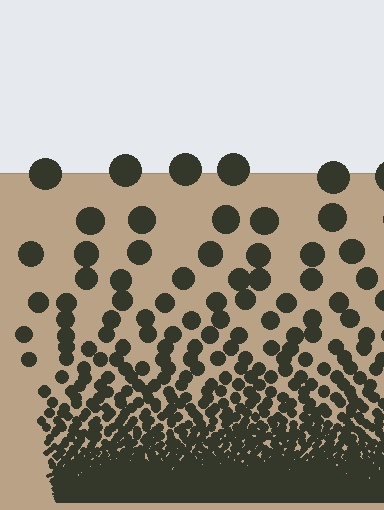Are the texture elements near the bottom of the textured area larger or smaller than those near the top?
Smaller. The gradient is inverted — elements near the bottom are smaller and denser.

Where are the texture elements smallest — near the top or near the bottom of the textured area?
Near the bottom.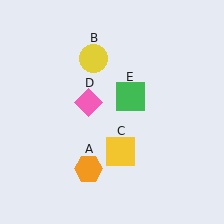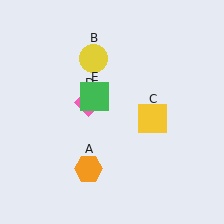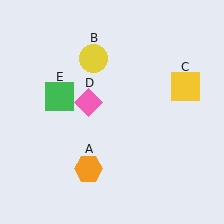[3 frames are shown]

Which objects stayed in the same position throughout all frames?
Orange hexagon (object A) and yellow circle (object B) and pink diamond (object D) remained stationary.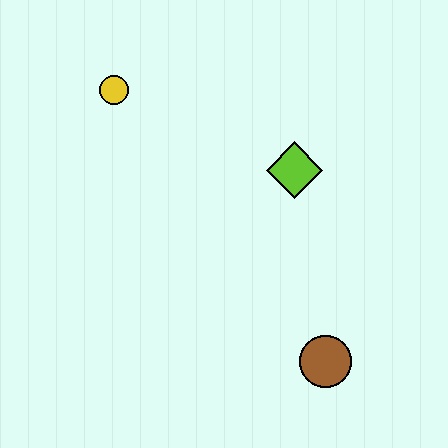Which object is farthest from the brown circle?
The yellow circle is farthest from the brown circle.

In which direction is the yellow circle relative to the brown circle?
The yellow circle is above the brown circle.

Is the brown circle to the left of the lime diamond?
No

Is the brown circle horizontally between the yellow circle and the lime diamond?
No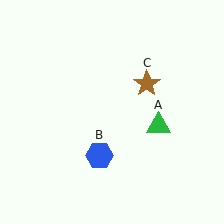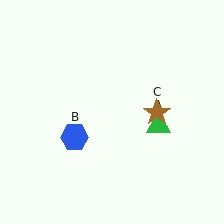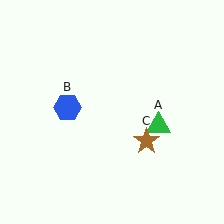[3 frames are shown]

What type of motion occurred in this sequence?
The blue hexagon (object B), brown star (object C) rotated clockwise around the center of the scene.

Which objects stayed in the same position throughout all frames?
Green triangle (object A) remained stationary.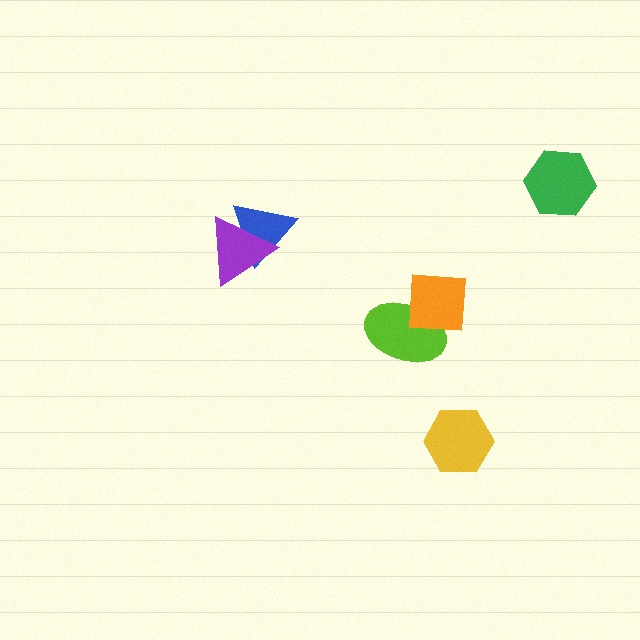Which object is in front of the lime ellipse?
The orange square is in front of the lime ellipse.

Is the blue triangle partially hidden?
Yes, it is partially covered by another shape.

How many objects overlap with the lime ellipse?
1 object overlaps with the lime ellipse.